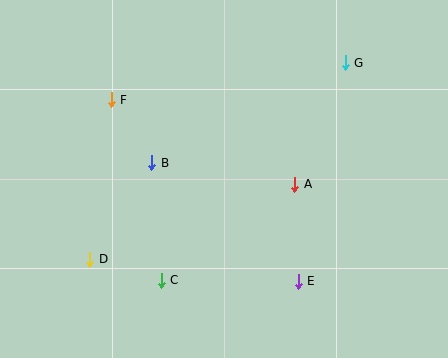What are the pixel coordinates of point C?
Point C is at (161, 280).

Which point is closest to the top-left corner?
Point F is closest to the top-left corner.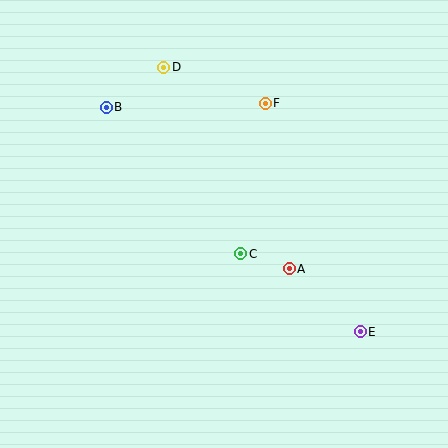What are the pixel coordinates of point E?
Point E is at (360, 332).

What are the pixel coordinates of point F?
Point F is at (265, 103).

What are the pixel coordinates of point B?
Point B is at (106, 107).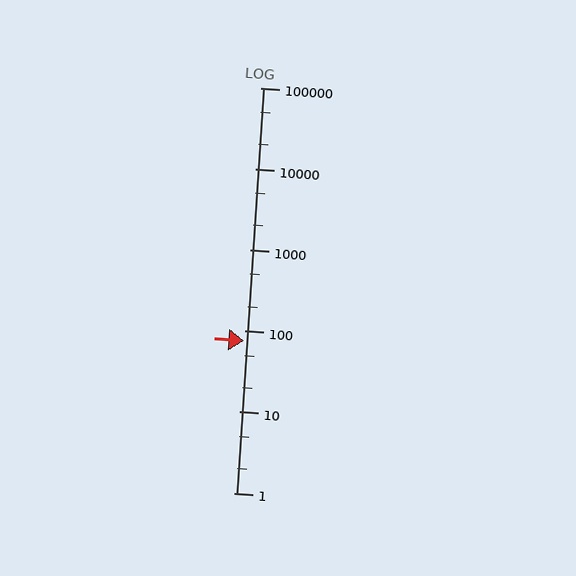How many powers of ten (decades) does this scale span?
The scale spans 5 decades, from 1 to 100000.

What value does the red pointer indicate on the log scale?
The pointer indicates approximately 75.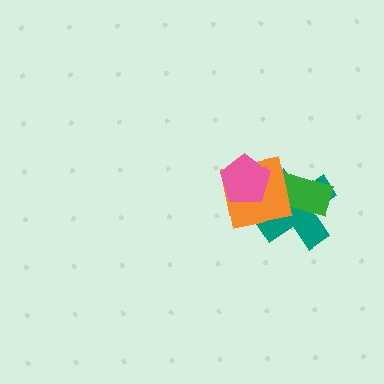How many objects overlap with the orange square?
3 objects overlap with the orange square.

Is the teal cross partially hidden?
Yes, it is partially covered by another shape.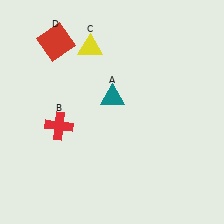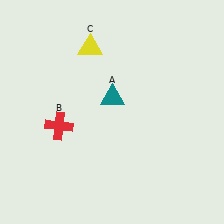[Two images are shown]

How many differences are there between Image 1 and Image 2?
There is 1 difference between the two images.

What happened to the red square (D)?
The red square (D) was removed in Image 2. It was in the top-left area of Image 1.